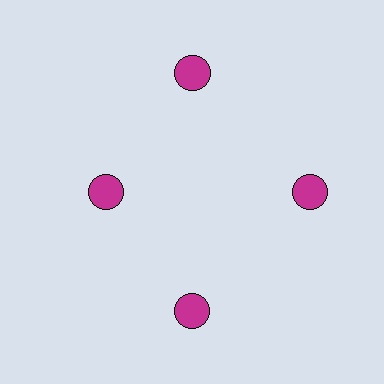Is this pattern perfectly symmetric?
No. The 4 magenta circles are arranged in a ring, but one element near the 9 o'clock position is pulled inward toward the center, breaking the 4-fold rotational symmetry.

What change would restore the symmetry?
The symmetry would be restored by moving it outward, back onto the ring so that all 4 circles sit at equal angles and equal distance from the center.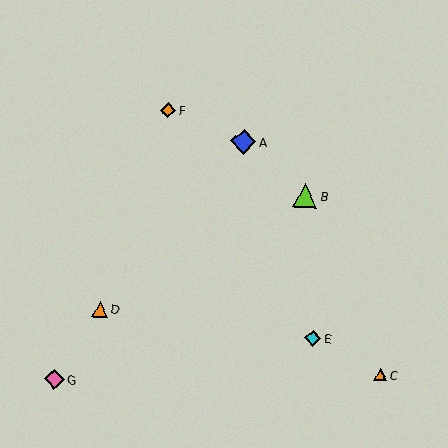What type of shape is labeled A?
Shape A is a blue diamond.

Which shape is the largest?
The blue diamond (labeled A) is the largest.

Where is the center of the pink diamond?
The center of the pink diamond is at (54, 379).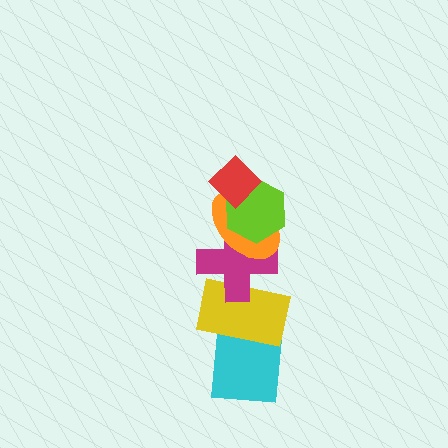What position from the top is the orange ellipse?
The orange ellipse is 3rd from the top.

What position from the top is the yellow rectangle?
The yellow rectangle is 5th from the top.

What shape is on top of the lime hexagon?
The red diamond is on top of the lime hexagon.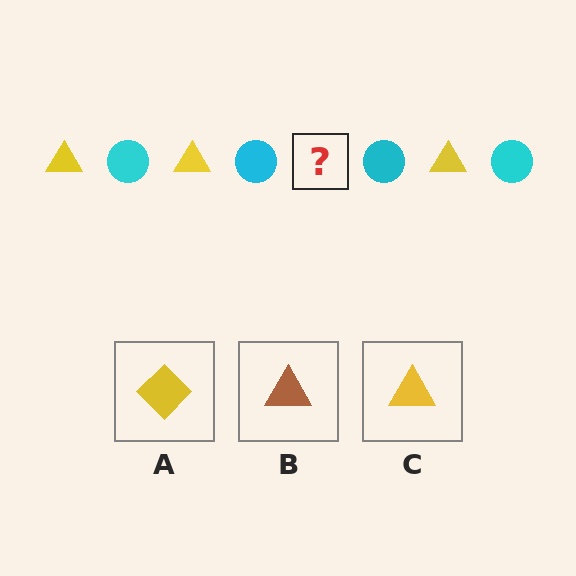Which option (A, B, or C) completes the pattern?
C.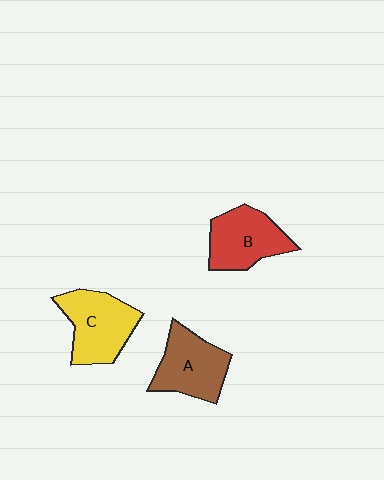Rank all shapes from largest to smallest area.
From largest to smallest: C (yellow), A (brown), B (red).